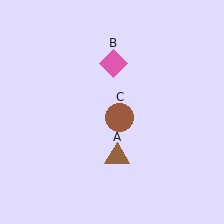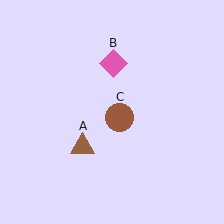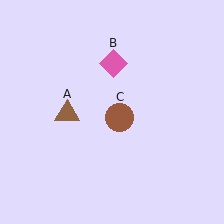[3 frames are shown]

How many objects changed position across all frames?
1 object changed position: brown triangle (object A).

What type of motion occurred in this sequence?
The brown triangle (object A) rotated clockwise around the center of the scene.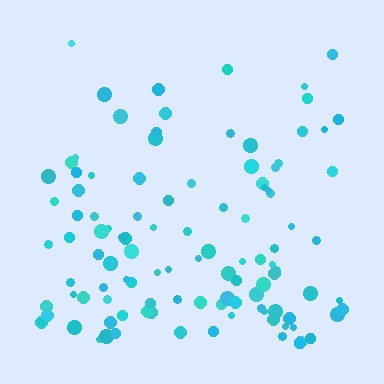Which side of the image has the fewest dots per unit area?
The top.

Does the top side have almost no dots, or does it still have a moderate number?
Still a moderate number, just noticeably fewer than the bottom.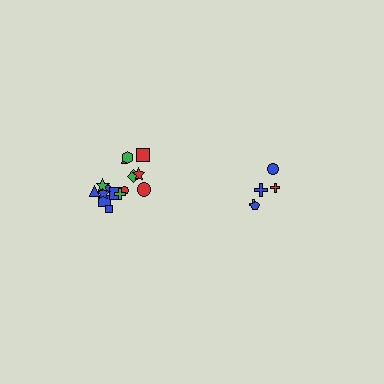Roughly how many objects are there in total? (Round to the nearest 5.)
Roughly 20 objects in total.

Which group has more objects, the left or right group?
The left group.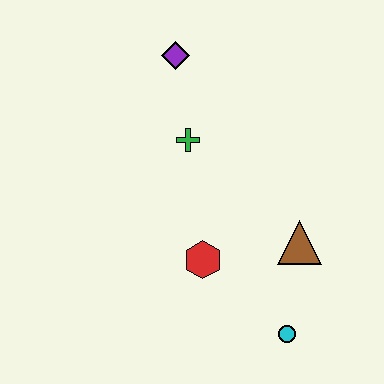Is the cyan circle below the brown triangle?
Yes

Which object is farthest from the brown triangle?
The purple diamond is farthest from the brown triangle.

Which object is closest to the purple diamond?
The green cross is closest to the purple diamond.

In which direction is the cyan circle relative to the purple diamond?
The cyan circle is below the purple diamond.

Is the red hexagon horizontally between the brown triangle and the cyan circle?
No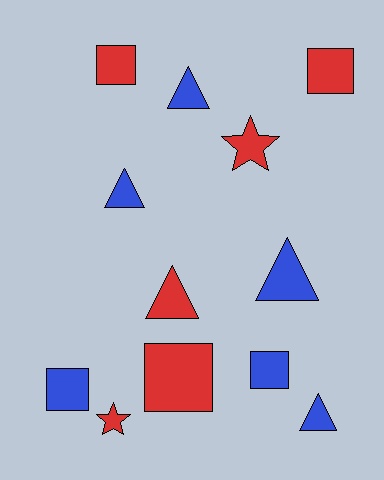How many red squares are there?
There are 3 red squares.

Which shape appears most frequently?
Square, with 5 objects.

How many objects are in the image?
There are 12 objects.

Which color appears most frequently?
Red, with 6 objects.